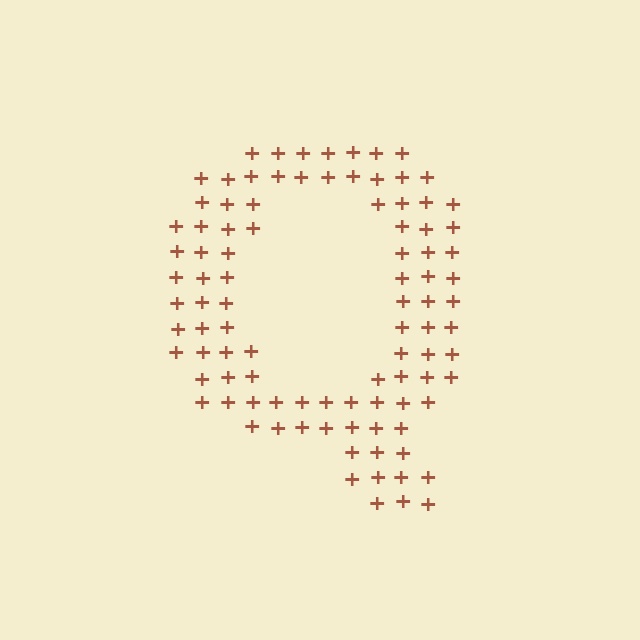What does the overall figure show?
The overall figure shows the letter Q.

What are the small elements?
The small elements are plus signs.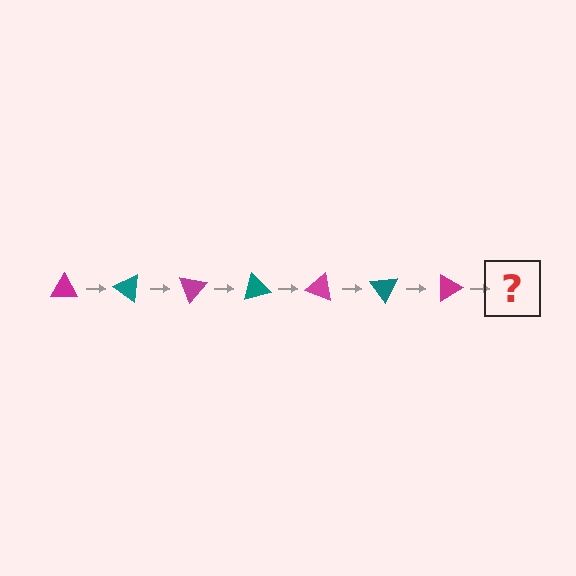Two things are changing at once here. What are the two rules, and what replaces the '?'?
The two rules are that it rotates 35 degrees each step and the color cycles through magenta and teal. The '?' should be a teal triangle, rotated 245 degrees from the start.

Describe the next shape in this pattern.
It should be a teal triangle, rotated 245 degrees from the start.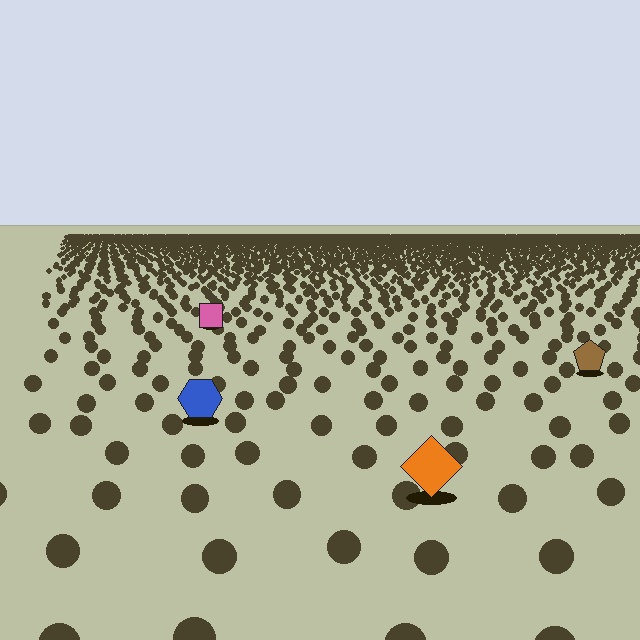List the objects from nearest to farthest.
From nearest to farthest: the orange diamond, the blue hexagon, the brown pentagon, the pink square.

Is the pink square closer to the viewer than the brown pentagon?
No. The brown pentagon is closer — you can tell from the texture gradient: the ground texture is coarser near it.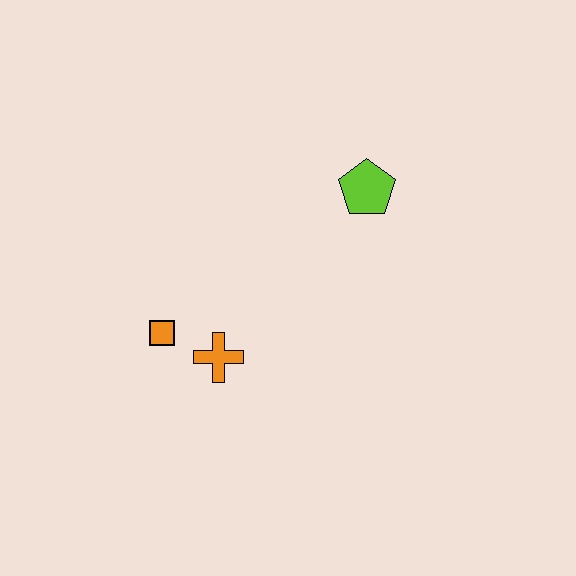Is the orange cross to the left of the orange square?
No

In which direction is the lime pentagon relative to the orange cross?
The lime pentagon is above the orange cross.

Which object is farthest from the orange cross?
The lime pentagon is farthest from the orange cross.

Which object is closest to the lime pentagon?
The orange cross is closest to the lime pentagon.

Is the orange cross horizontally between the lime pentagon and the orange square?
Yes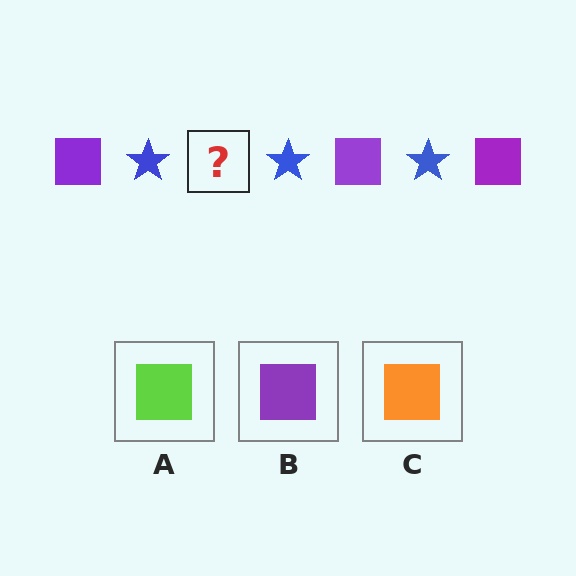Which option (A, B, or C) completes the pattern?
B.